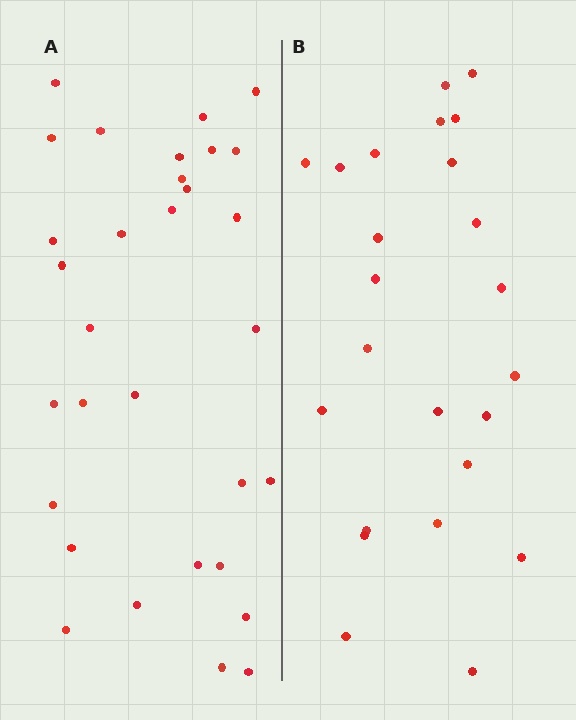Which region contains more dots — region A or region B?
Region A (the left region) has more dots.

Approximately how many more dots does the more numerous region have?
Region A has roughly 8 or so more dots than region B.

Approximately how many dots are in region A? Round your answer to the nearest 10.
About 30 dots. (The exact count is 31, which rounds to 30.)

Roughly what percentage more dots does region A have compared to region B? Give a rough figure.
About 30% more.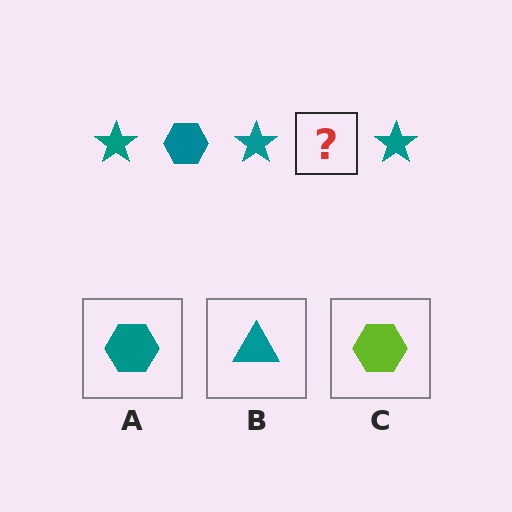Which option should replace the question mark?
Option A.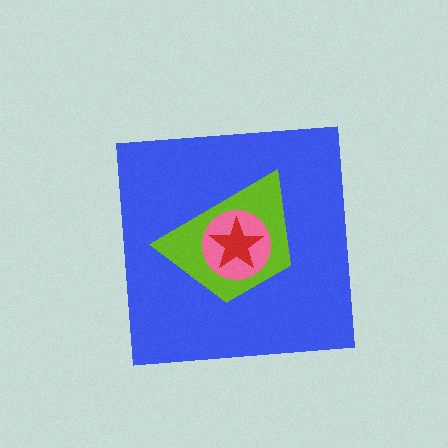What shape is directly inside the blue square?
The lime trapezoid.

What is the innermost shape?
The red star.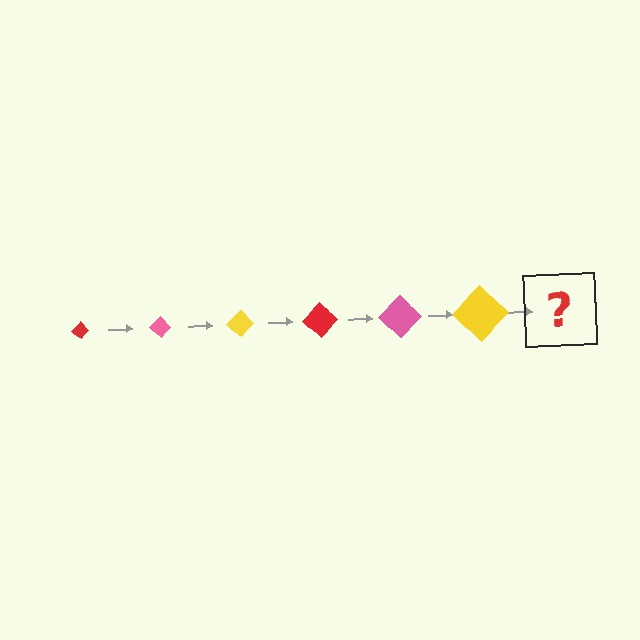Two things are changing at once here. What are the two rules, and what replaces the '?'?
The two rules are that the diamond grows larger each step and the color cycles through red, pink, and yellow. The '?' should be a red diamond, larger than the previous one.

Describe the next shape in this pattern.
It should be a red diamond, larger than the previous one.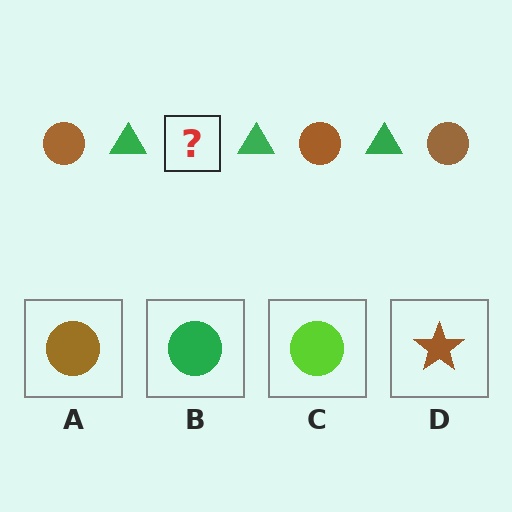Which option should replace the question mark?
Option A.